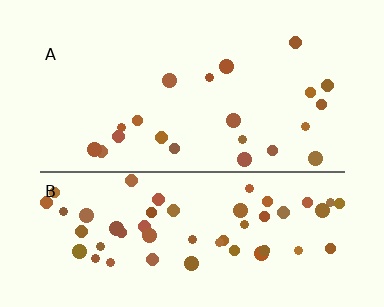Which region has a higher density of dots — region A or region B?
B (the bottom).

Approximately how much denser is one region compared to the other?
Approximately 2.6× — region B over region A.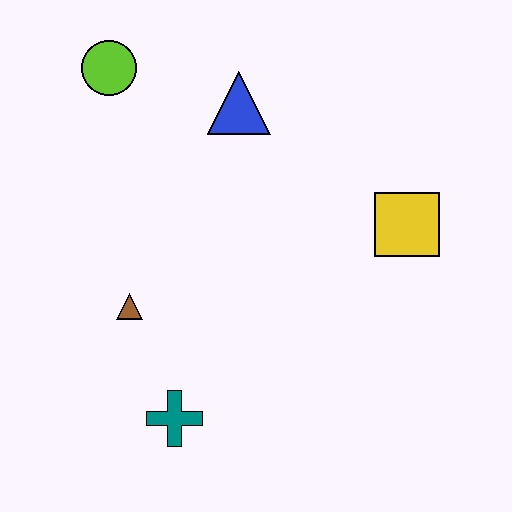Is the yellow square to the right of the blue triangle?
Yes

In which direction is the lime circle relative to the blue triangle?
The lime circle is to the left of the blue triangle.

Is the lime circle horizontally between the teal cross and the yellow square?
No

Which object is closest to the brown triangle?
The teal cross is closest to the brown triangle.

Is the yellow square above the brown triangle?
Yes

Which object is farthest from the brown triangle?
The yellow square is farthest from the brown triangle.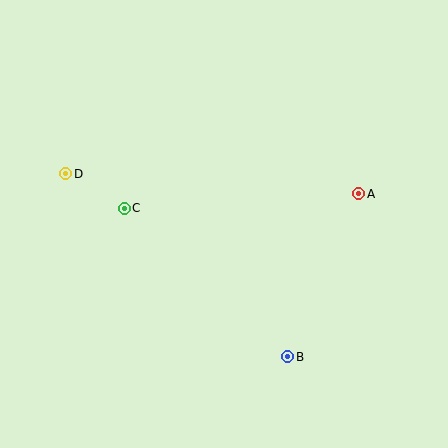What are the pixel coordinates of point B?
Point B is at (288, 357).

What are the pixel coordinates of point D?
Point D is at (66, 174).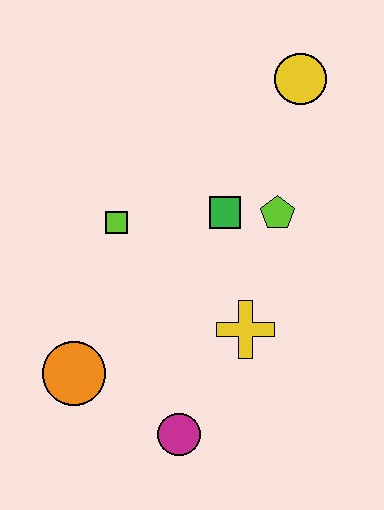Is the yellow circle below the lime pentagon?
No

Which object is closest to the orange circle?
The magenta circle is closest to the orange circle.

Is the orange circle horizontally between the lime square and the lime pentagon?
No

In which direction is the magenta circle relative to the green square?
The magenta circle is below the green square.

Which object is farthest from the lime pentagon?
The orange circle is farthest from the lime pentagon.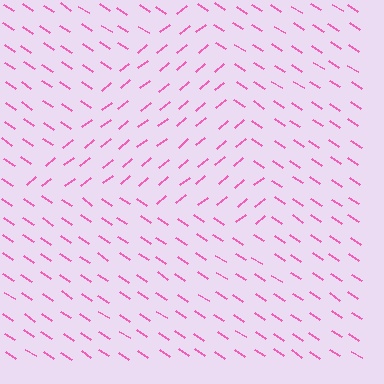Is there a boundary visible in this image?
Yes, there is a texture boundary formed by a change in line orientation.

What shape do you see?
I see a triangle.